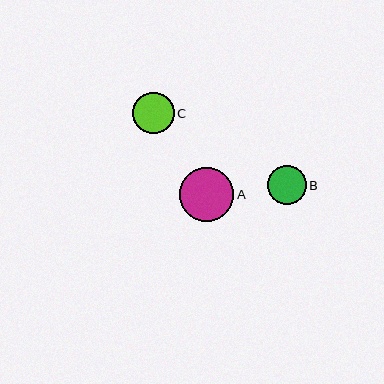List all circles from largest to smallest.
From largest to smallest: A, C, B.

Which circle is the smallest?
Circle B is the smallest with a size of approximately 39 pixels.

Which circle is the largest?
Circle A is the largest with a size of approximately 54 pixels.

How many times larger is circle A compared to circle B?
Circle A is approximately 1.4 times the size of circle B.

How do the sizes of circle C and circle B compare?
Circle C and circle B are approximately the same size.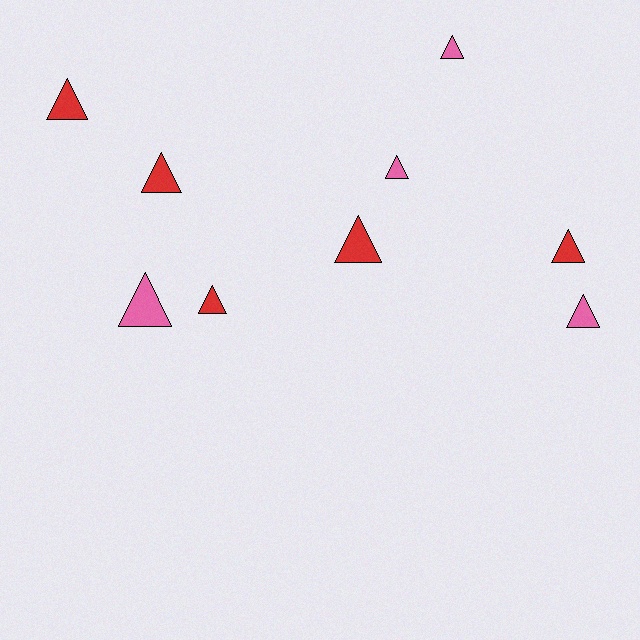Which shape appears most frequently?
Triangle, with 9 objects.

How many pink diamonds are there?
There are no pink diamonds.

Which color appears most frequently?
Red, with 5 objects.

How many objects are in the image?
There are 9 objects.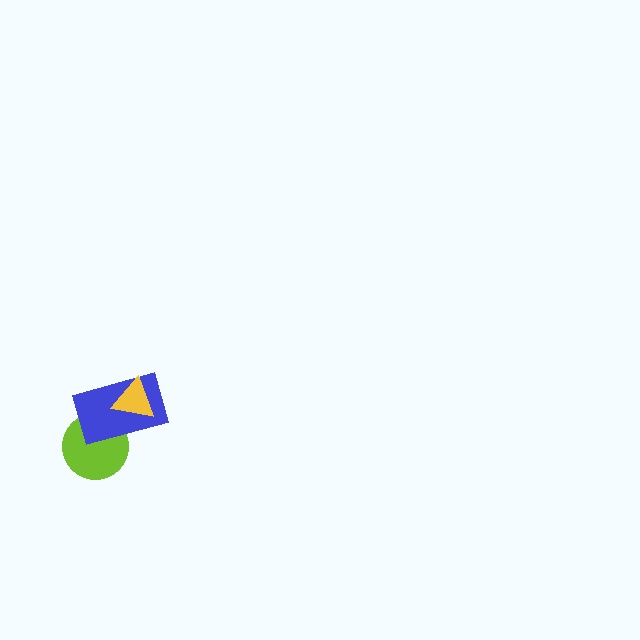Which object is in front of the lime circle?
The blue rectangle is in front of the lime circle.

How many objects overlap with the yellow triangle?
1 object overlaps with the yellow triangle.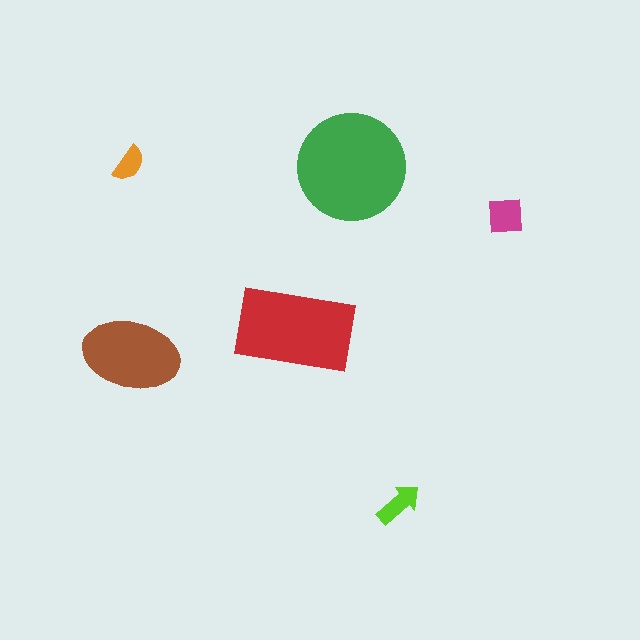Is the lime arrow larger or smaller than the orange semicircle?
Larger.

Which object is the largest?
The green circle.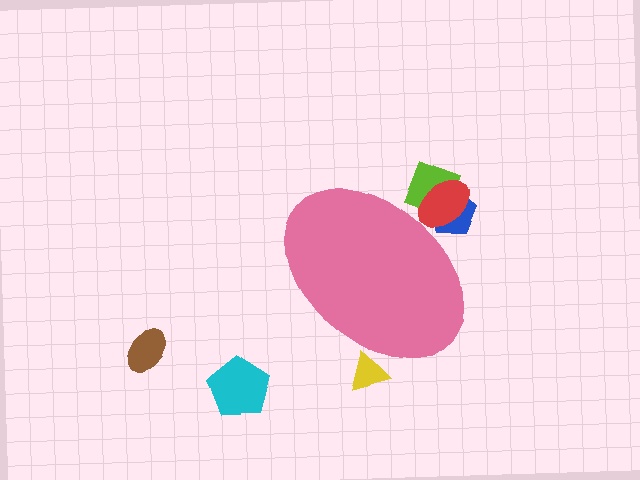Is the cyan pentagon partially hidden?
No, the cyan pentagon is fully visible.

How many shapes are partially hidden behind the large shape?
4 shapes are partially hidden.